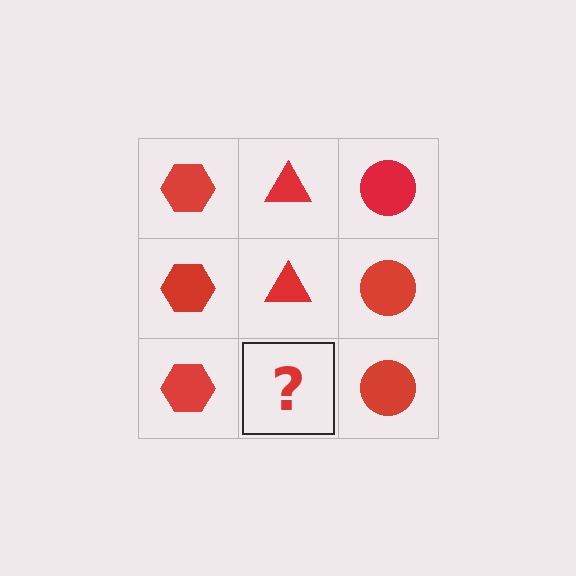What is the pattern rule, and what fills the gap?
The rule is that each column has a consistent shape. The gap should be filled with a red triangle.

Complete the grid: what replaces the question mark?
The question mark should be replaced with a red triangle.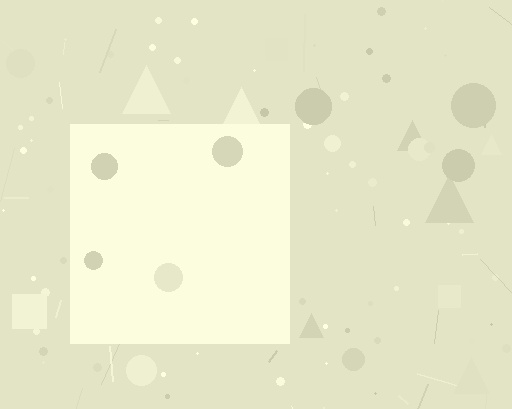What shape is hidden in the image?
A square is hidden in the image.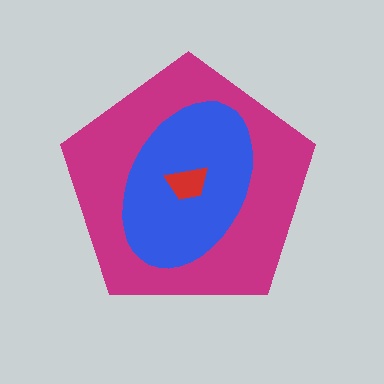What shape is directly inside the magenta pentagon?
The blue ellipse.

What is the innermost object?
The red trapezoid.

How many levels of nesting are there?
3.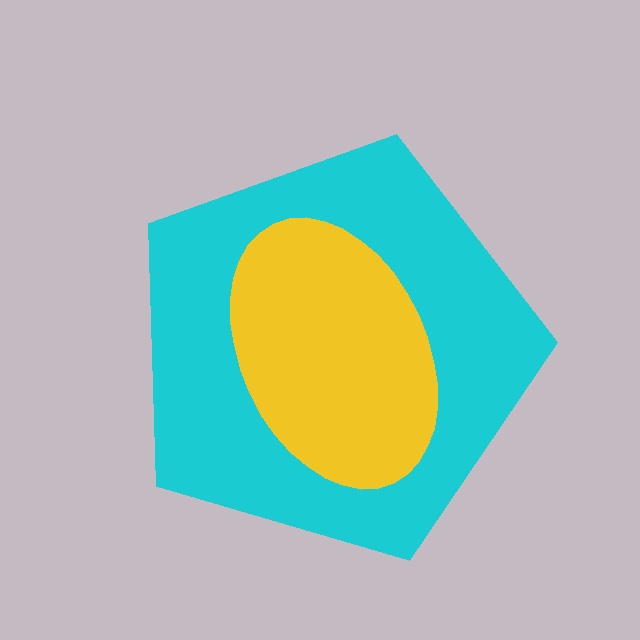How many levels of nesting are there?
2.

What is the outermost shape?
The cyan pentagon.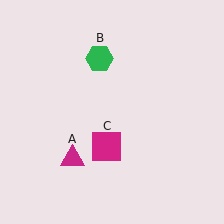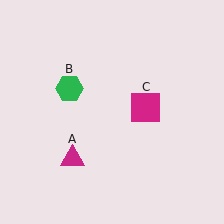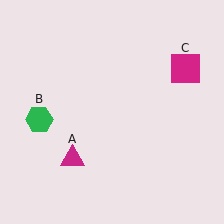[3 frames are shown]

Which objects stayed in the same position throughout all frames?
Magenta triangle (object A) remained stationary.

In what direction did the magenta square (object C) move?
The magenta square (object C) moved up and to the right.